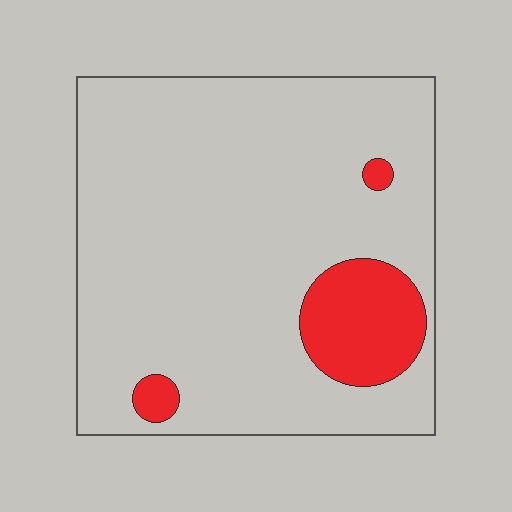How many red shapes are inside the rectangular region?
3.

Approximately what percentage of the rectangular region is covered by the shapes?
Approximately 10%.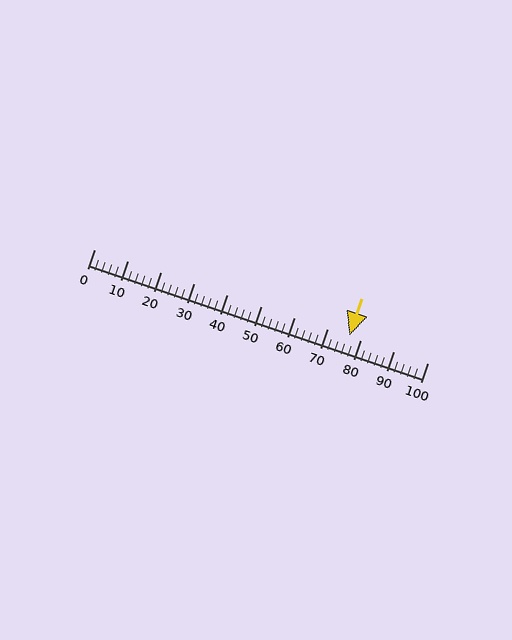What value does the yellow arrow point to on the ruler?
The yellow arrow points to approximately 77.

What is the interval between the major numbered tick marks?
The major tick marks are spaced 10 units apart.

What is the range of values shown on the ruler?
The ruler shows values from 0 to 100.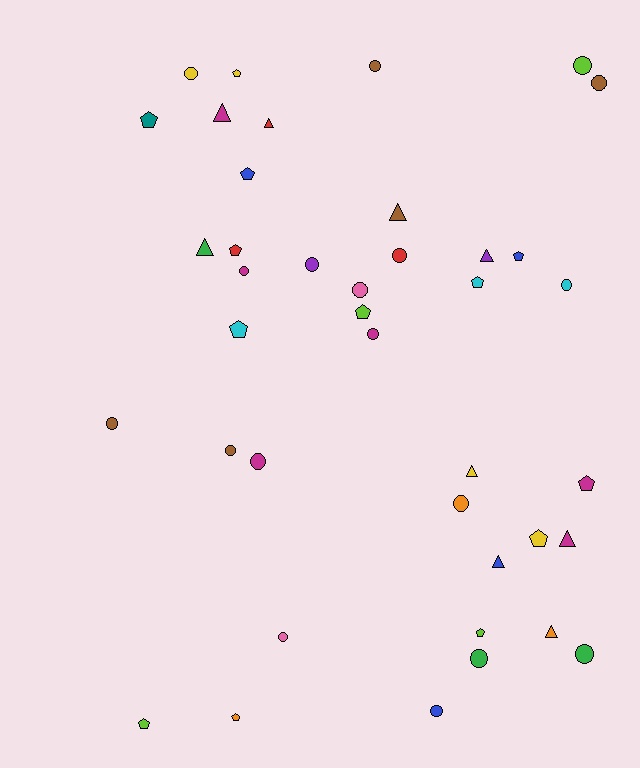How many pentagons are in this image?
There are 13 pentagons.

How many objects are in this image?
There are 40 objects.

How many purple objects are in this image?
There are 2 purple objects.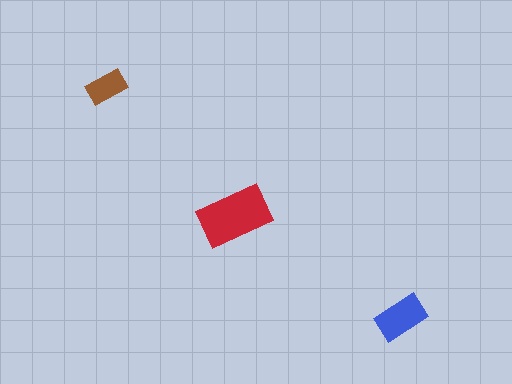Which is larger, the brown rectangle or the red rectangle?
The red one.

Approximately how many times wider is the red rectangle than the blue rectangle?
About 1.5 times wider.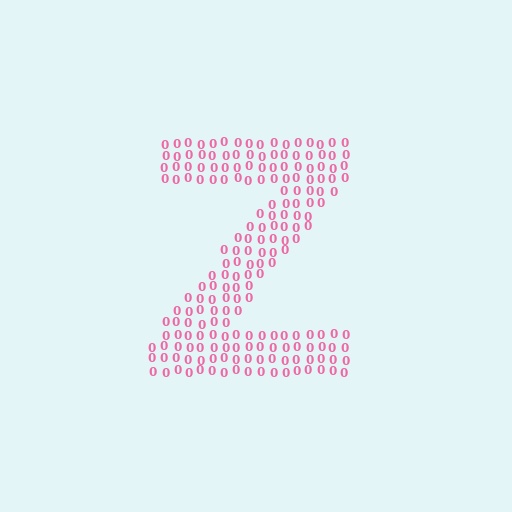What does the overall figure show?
The overall figure shows the letter Z.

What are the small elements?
The small elements are digit 0's.